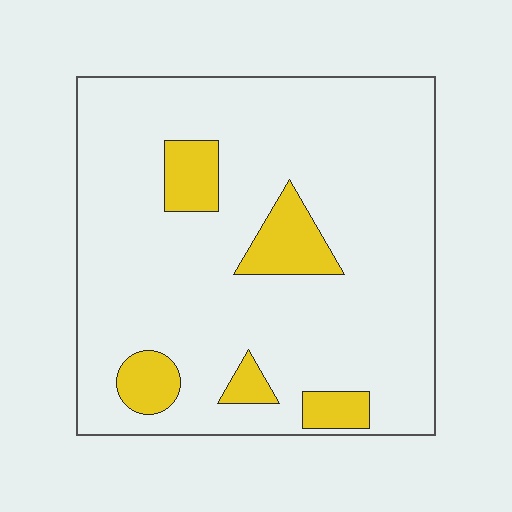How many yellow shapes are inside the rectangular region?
5.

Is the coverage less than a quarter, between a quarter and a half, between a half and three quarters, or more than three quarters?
Less than a quarter.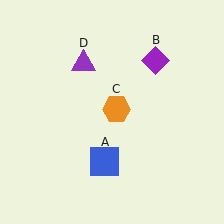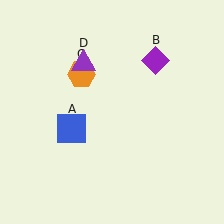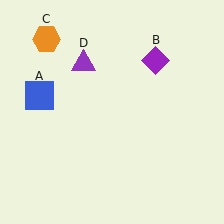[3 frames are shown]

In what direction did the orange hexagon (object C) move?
The orange hexagon (object C) moved up and to the left.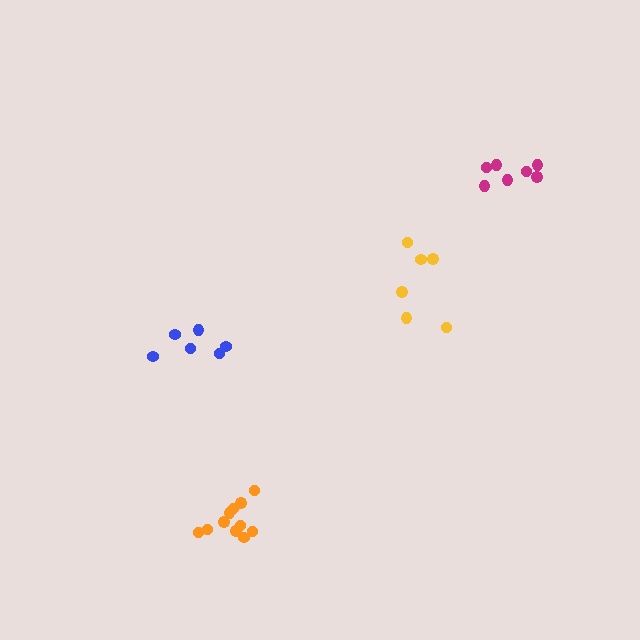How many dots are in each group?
Group 1: 6 dots, Group 2: 11 dots, Group 3: 6 dots, Group 4: 7 dots (30 total).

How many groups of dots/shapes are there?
There are 4 groups.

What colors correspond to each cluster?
The clusters are colored: blue, orange, yellow, magenta.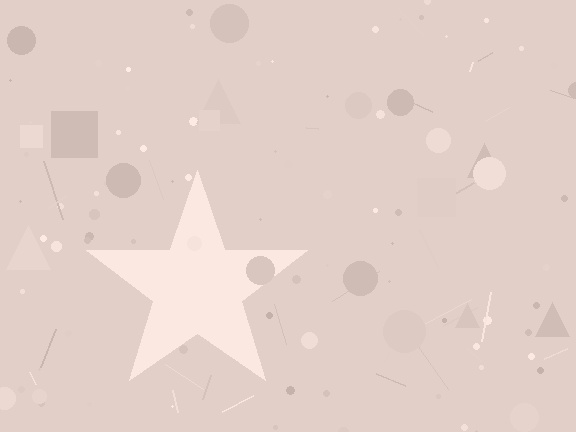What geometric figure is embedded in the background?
A star is embedded in the background.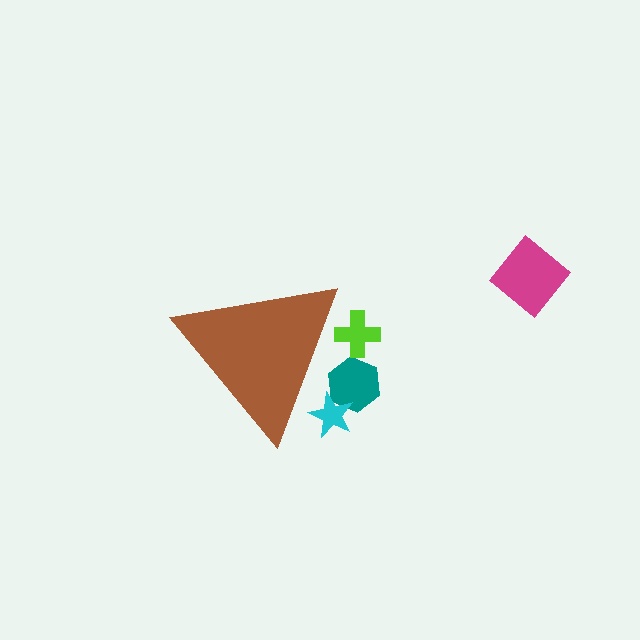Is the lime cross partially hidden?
Yes, the lime cross is partially hidden behind the brown triangle.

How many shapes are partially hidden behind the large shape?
3 shapes are partially hidden.